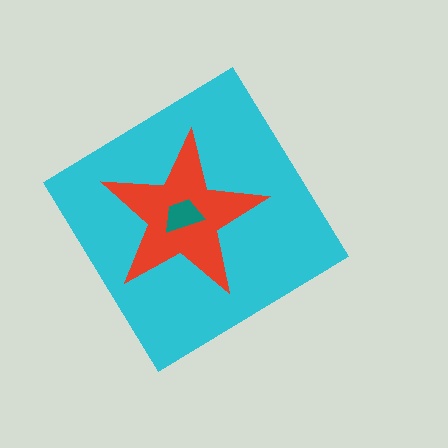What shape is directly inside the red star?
The teal trapezoid.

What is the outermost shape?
The cyan diamond.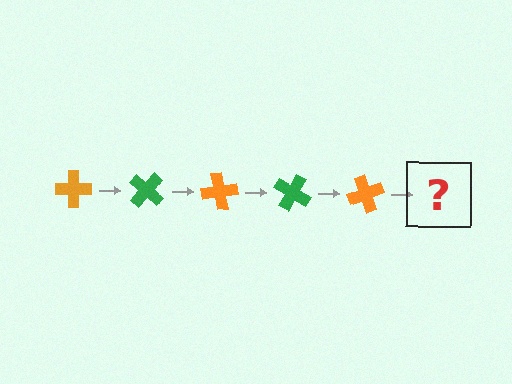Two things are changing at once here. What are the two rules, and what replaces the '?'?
The two rules are that it rotates 40 degrees each step and the color cycles through orange and green. The '?' should be a green cross, rotated 200 degrees from the start.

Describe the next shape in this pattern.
It should be a green cross, rotated 200 degrees from the start.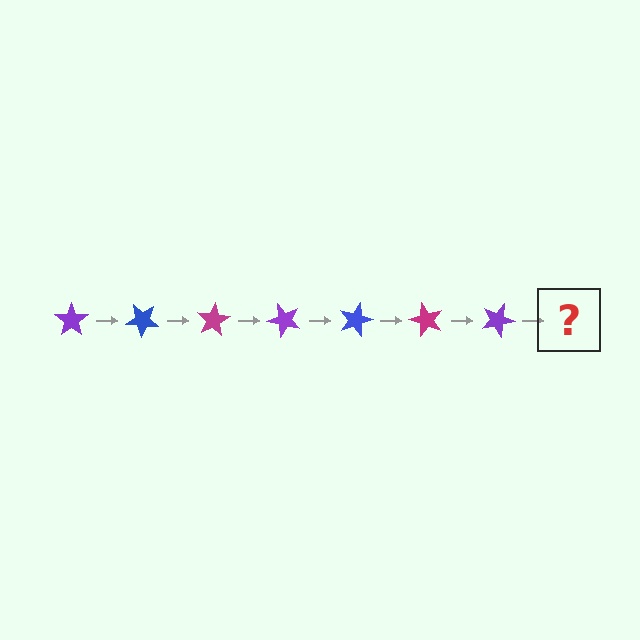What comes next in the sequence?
The next element should be a blue star, rotated 280 degrees from the start.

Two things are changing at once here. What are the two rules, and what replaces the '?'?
The two rules are that it rotates 40 degrees each step and the color cycles through purple, blue, and magenta. The '?' should be a blue star, rotated 280 degrees from the start.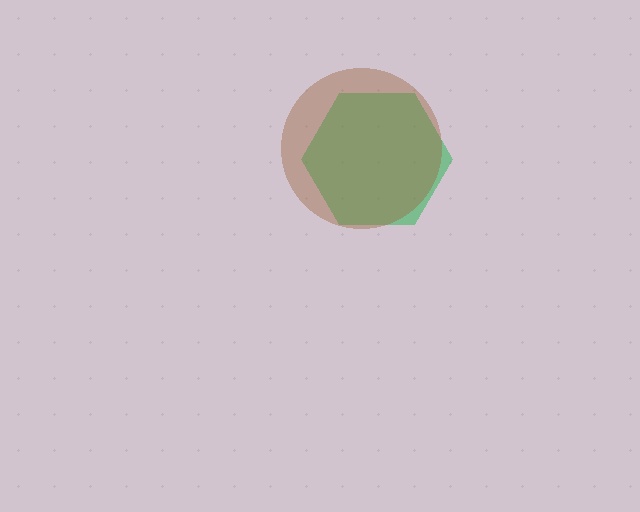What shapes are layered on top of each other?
The layered shapes are: a green hexagon, a brown circle.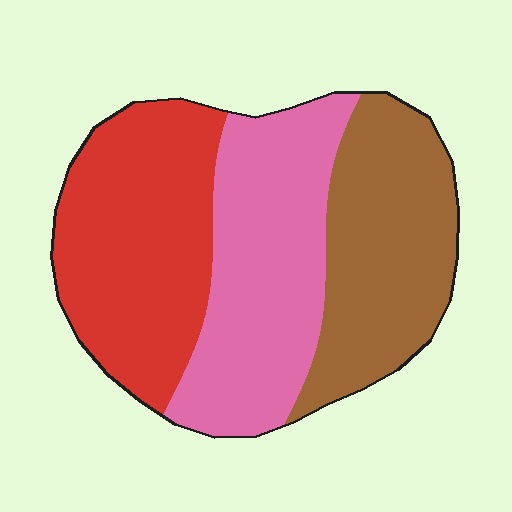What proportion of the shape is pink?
Pink takes up between a third and a half of the shape.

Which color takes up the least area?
Brown, at roughly 30%.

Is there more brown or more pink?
Pink.